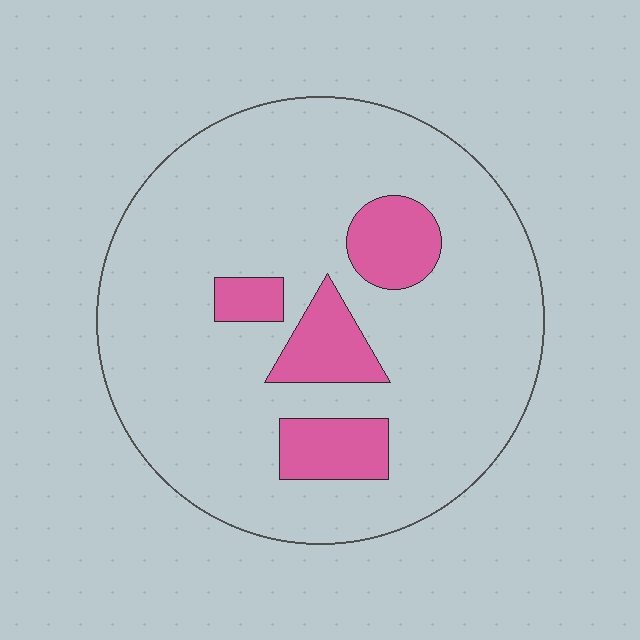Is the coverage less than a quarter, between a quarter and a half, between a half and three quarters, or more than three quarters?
Less than a quarter.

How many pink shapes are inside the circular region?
4.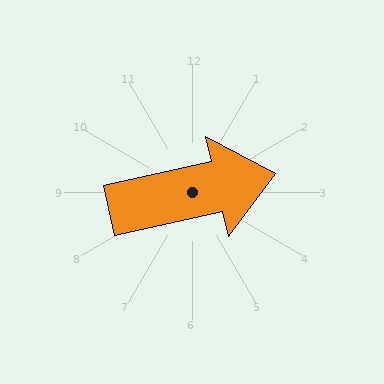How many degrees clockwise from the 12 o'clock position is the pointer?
Approximately 77 degrees.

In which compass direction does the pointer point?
East.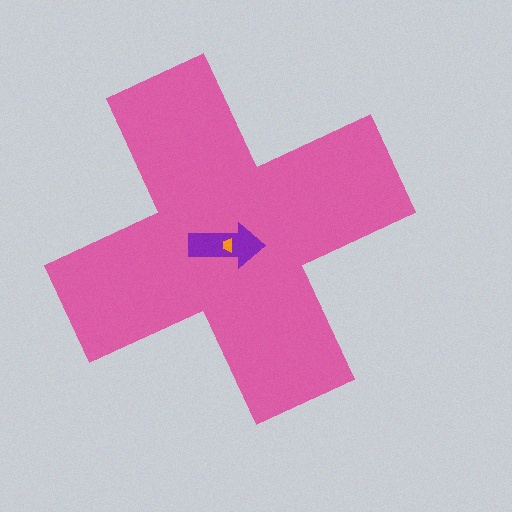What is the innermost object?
The orange trapezoid.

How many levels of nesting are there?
3.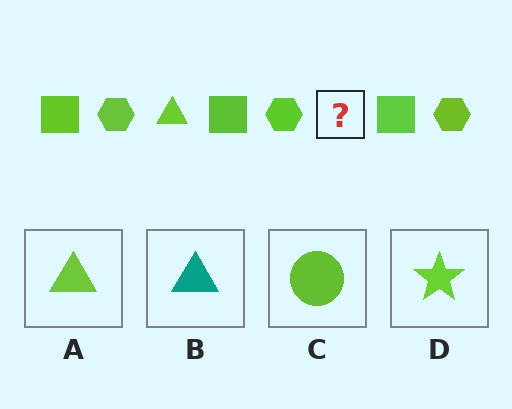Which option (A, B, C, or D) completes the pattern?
A.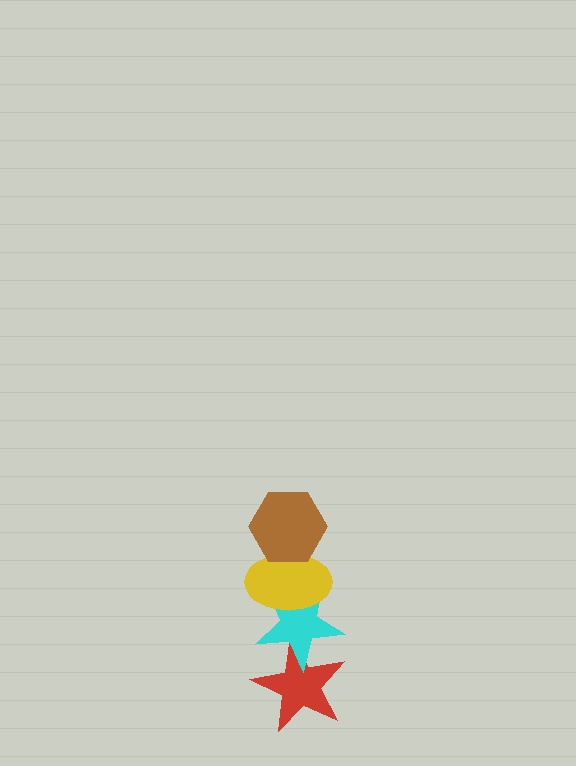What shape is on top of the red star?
The cyan star is on top of the red star.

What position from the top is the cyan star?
The cyan star is 3rd from the top.